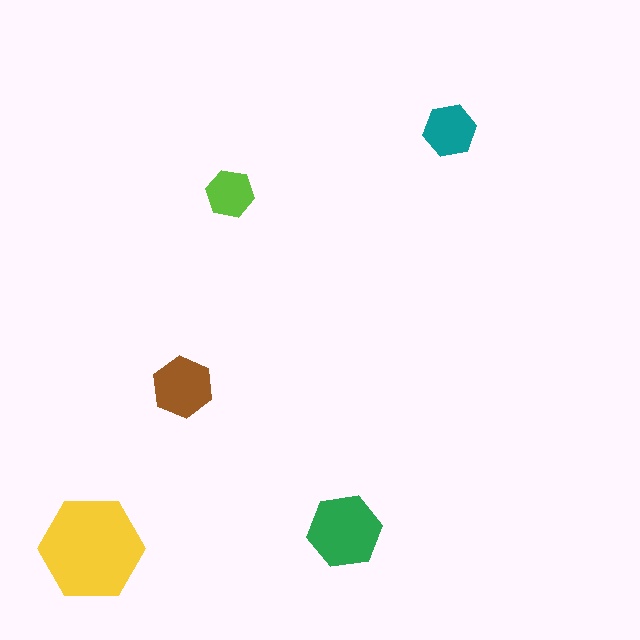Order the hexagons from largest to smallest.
the yellow one, the green one, the brown one, the teal one, the lime one.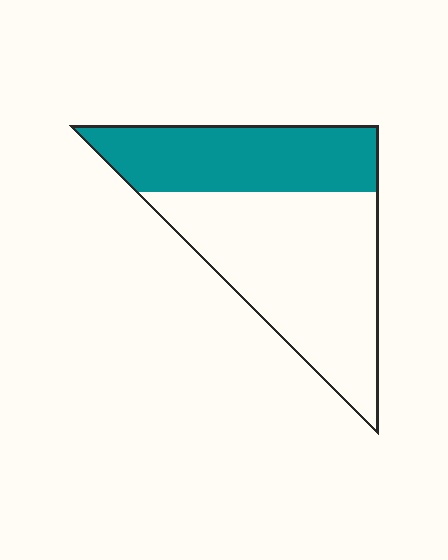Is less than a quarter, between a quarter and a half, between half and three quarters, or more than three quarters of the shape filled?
Between a quarter and a half.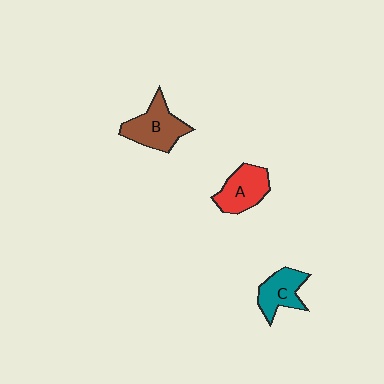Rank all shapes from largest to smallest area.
From largest to smallest: B (brown), A (red), C (teal).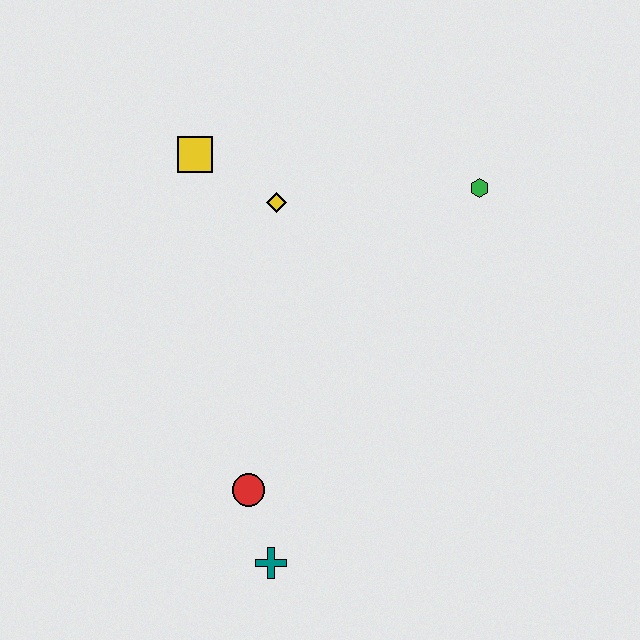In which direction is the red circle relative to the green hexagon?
The red circle is below the green hexagon.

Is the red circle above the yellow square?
No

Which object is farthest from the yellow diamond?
The teal cross is farthest from the yellow diamond.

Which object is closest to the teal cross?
The red circle is closest to the teal cross.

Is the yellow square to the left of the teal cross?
Yes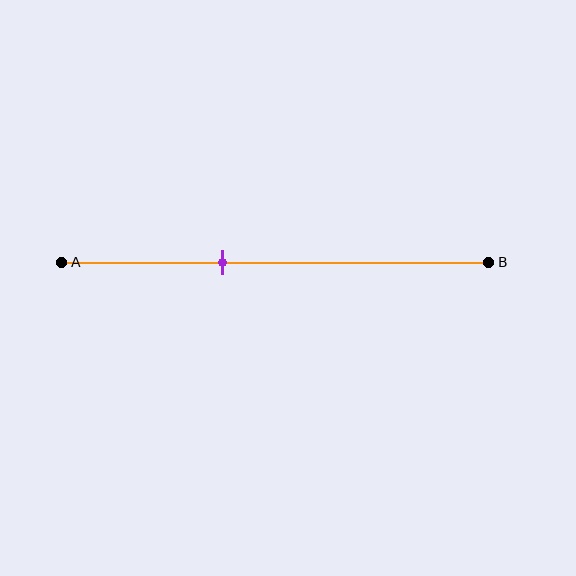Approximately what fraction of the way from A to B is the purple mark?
The purple mark is approximately 40% of the way from A to B.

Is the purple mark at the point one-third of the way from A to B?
No, the mark is at about 40% from A, not at the 33% one-third point.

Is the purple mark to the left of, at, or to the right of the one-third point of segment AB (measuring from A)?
The purple mark is to the right of the one-third point of segment AB.